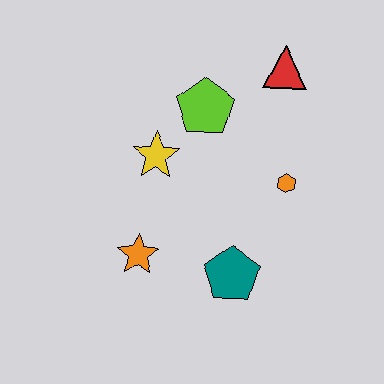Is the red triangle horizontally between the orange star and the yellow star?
No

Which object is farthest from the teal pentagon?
The red triangle is farthest from the teal pentagon.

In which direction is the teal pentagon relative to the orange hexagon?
The teal pentagon is below the orange hexagon.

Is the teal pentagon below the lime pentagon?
Yes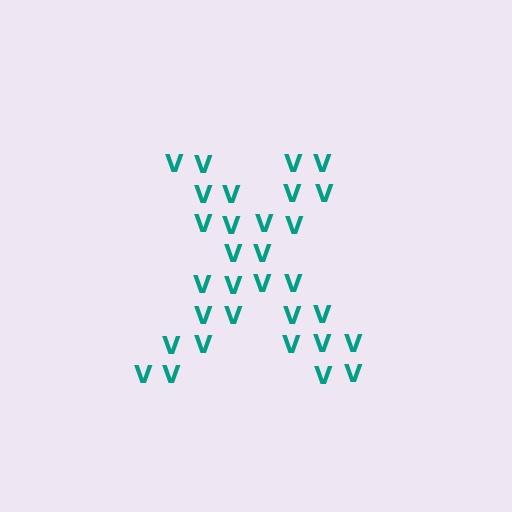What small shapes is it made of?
It is made of small letter V's.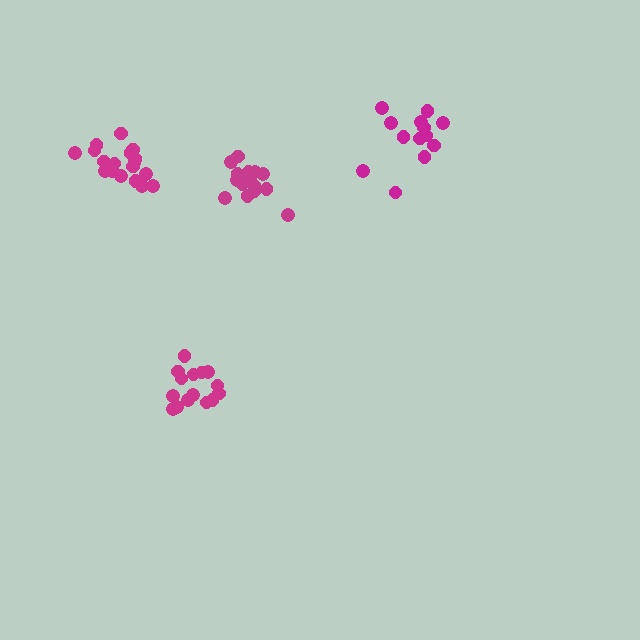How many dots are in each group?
Group 1: 15 dots, Group 2: 18 dots, Group 3: 17 dots, Group 4: 13 dots (63 total).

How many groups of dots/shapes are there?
There are 4 groups.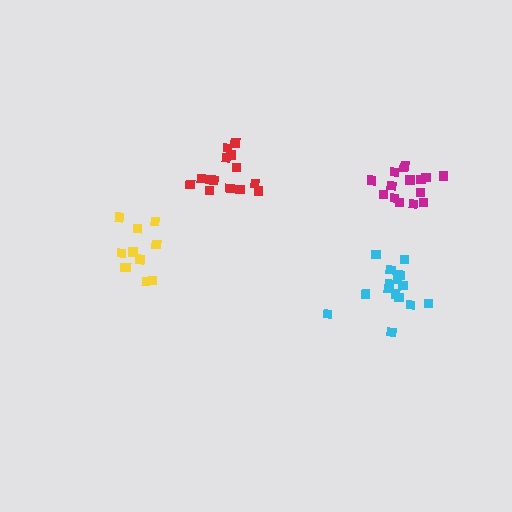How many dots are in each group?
Group 1: 15 dots, Group 2: 11 dots, Group 3: 16 dots, Group 4: 16 dots (58 total).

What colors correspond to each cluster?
The clusters are colored: magenta, yellow, cyan, red.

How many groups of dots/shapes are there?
There are 4 groups.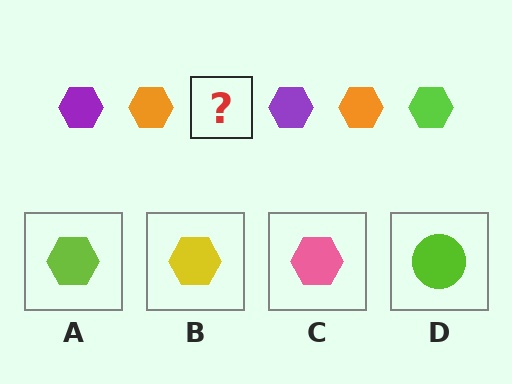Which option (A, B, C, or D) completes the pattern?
A.